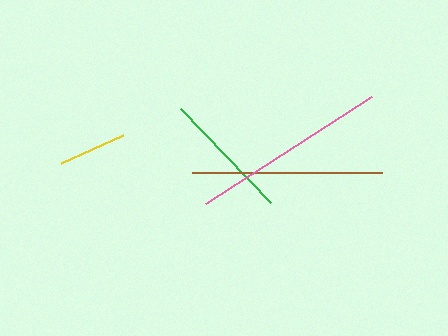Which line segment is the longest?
The pink line is the longest at approximately 197 pixels.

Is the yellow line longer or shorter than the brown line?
The brown line is longer than the yellow line.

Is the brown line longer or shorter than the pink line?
The pink line is longer than the brown line.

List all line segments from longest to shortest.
From longest to shortest: pink, brown, green, yellow.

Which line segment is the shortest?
The yellow line is the shortest at approximately 68 pixels.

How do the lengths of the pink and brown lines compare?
The pink and brown lines are approximately the same length.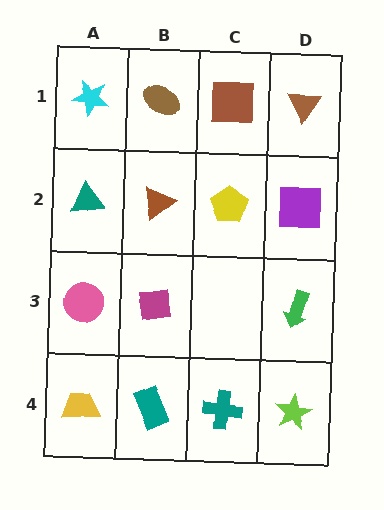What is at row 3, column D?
A green arrow.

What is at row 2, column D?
A purple square.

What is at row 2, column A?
A teal triangle.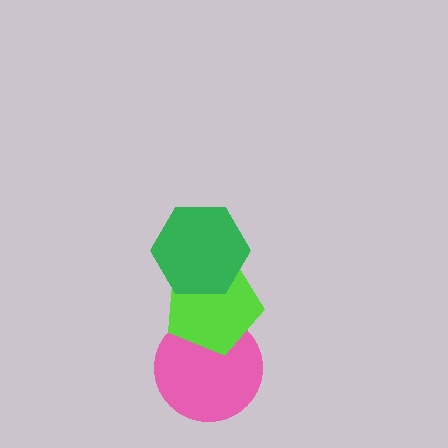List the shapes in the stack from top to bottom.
From top to bottom: the green hexagon, the lime pentagon, the pink circle.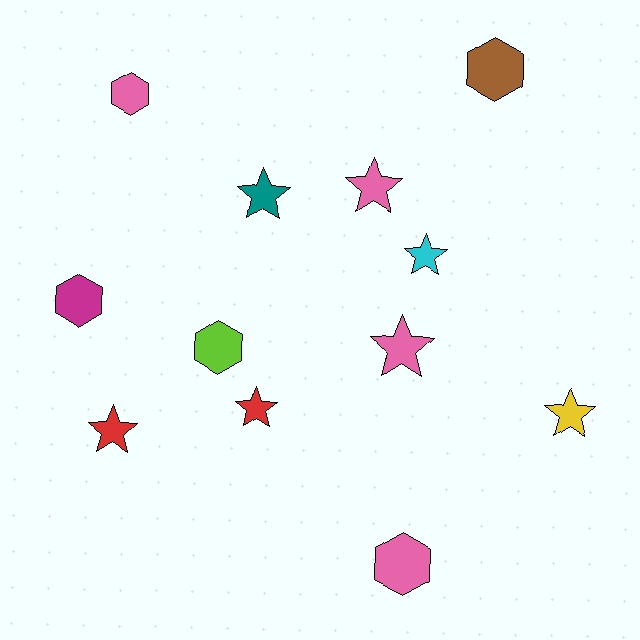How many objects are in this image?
There are 12 objects.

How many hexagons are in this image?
There are 5 hexagons.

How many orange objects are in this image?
There are no orange objects.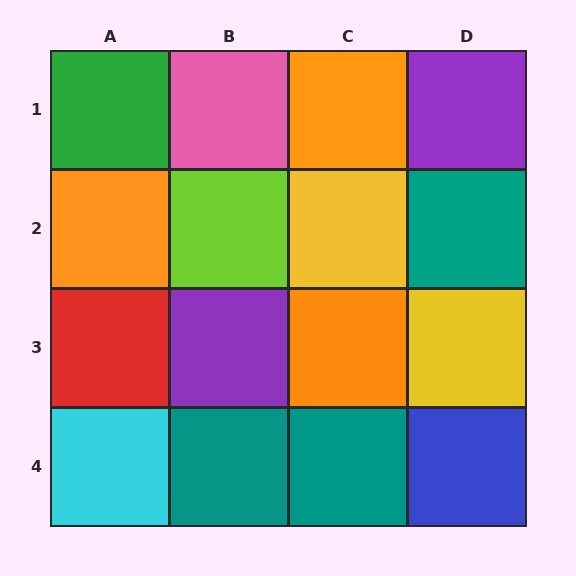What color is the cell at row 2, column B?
Lime.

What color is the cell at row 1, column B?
Pink.